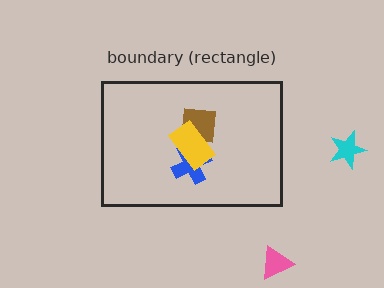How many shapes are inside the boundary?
3 inside, 2 outside.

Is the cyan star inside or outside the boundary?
Outside.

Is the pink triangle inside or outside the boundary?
Outside.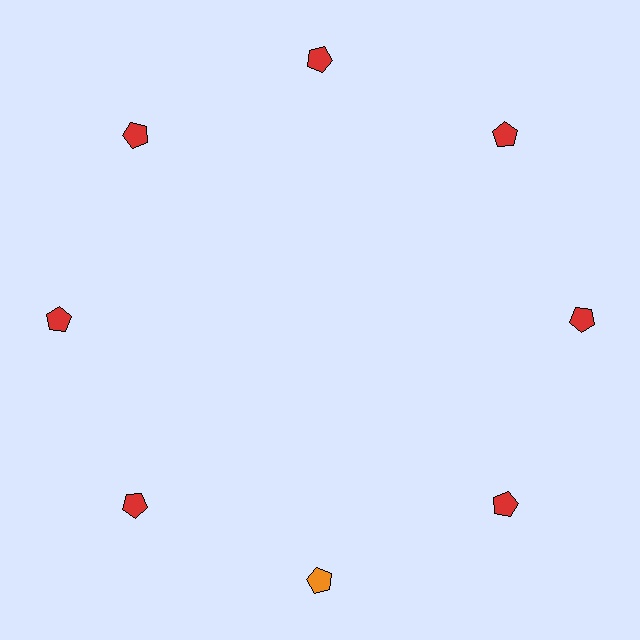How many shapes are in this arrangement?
There are 8 shapes arranged in a ring pattern.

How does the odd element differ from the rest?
It has a different color: orange instead of red.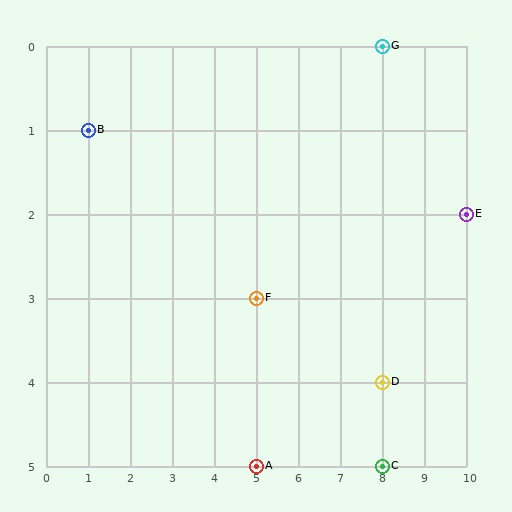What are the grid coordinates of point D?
Point D is at grid coordinates (8, 4).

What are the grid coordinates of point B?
Point B is at grid coordinates (1, 1).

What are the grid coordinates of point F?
Point F is at grid coordinates (5, 3).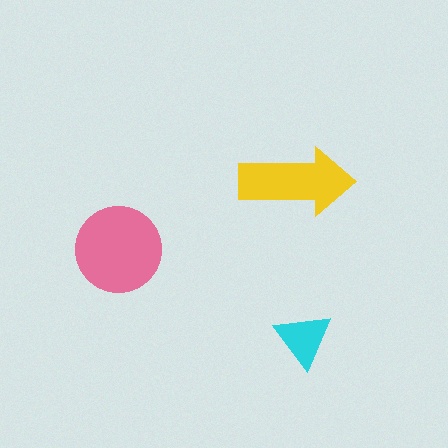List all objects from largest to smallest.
The pink circle, the yellow arrow, the cyan triangle.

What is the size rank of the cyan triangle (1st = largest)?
3rd.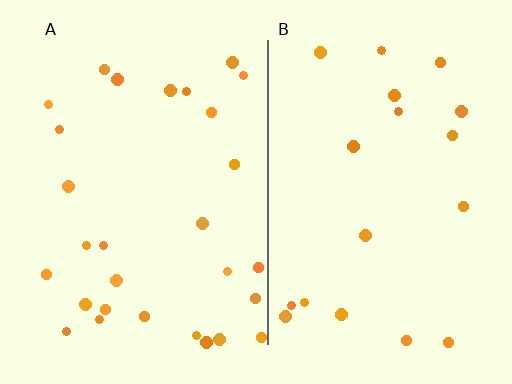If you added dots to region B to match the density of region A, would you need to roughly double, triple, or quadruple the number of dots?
Approximately double.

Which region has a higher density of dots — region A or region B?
A (the left).